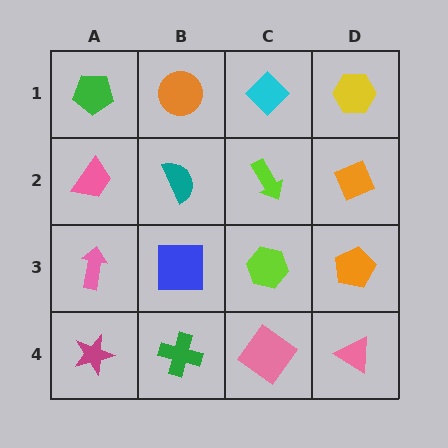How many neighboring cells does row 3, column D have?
3.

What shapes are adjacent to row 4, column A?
A pink arrow (row 3, column A), a green cross (row 4, column B).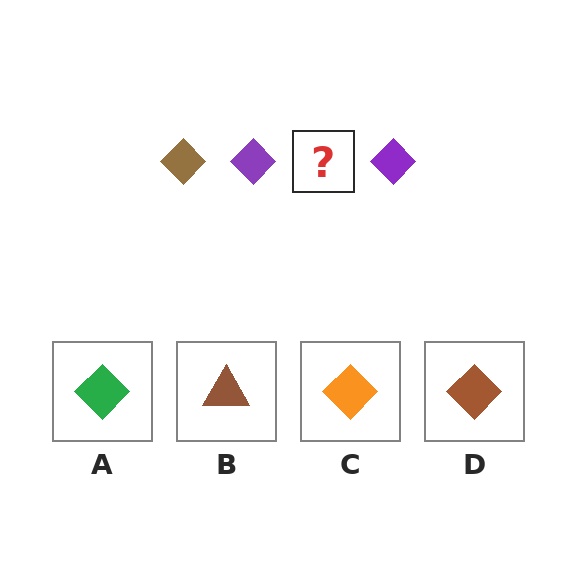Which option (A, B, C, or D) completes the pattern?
D.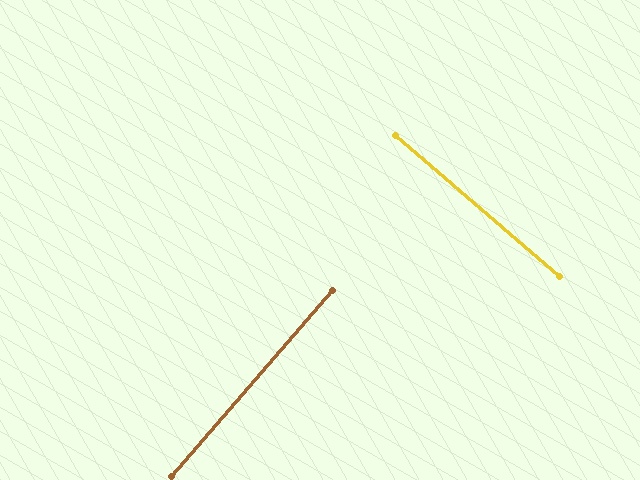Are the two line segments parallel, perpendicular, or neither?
Perpendicular — they meet at approximately 90°.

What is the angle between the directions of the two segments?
Approximately 90 degrees.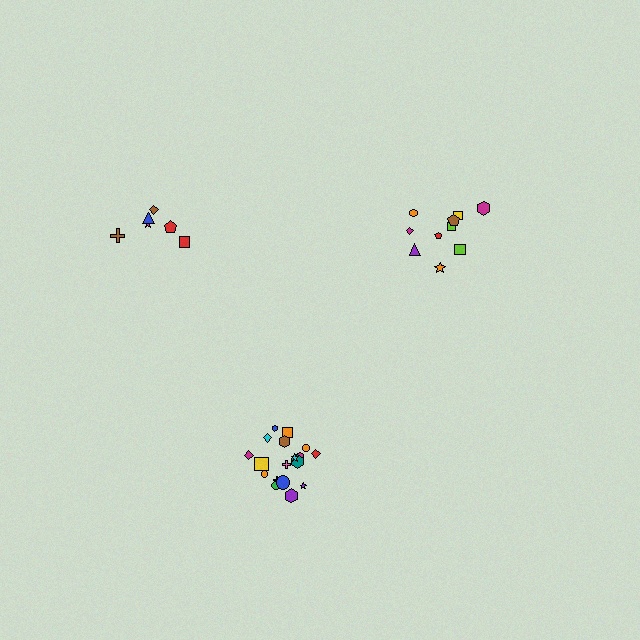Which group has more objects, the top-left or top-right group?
The top-right group.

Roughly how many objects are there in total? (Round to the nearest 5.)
Roughly 35 objects in total.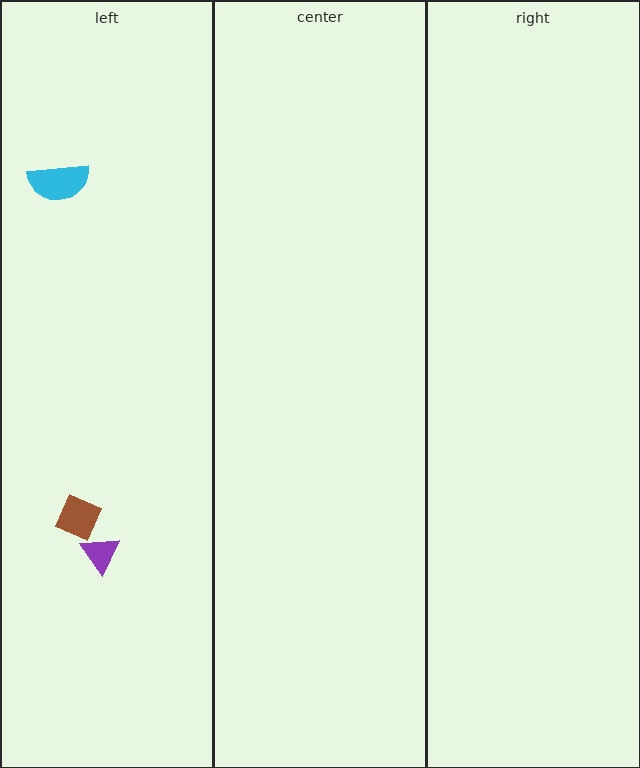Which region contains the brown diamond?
The left region.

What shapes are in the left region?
The purple triangle, the brown diamond, the cyan semicircle.